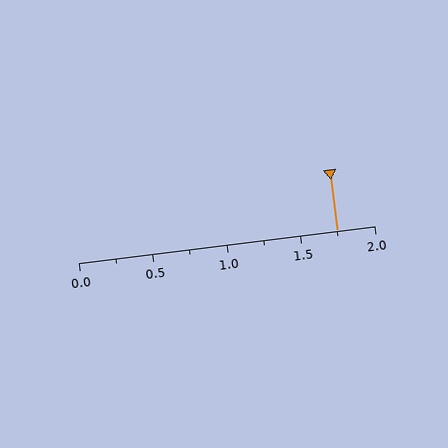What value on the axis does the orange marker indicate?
The marker indicates approximately 1.75.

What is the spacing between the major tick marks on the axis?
The major ticks are spaced 0.5 apart.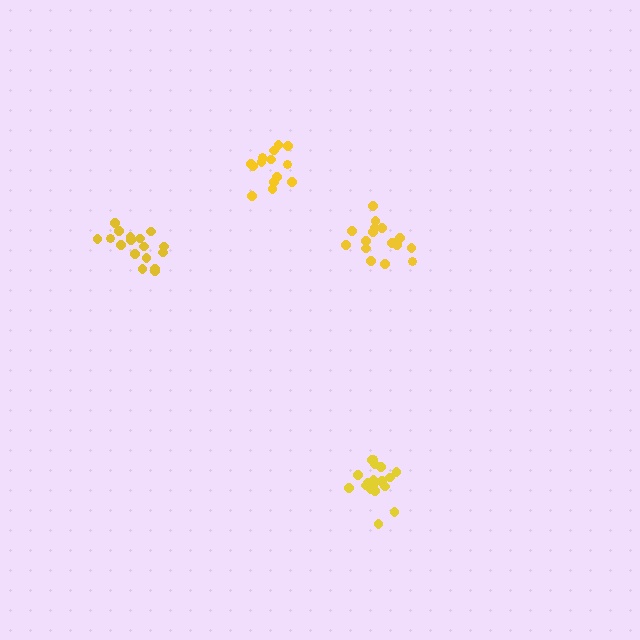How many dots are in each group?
Group 1: 17 dots, Group 2: 20 dots, Group 3: 17 dots, Group 4: 14 dots (68 total).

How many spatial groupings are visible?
There are 4 spatial groupings.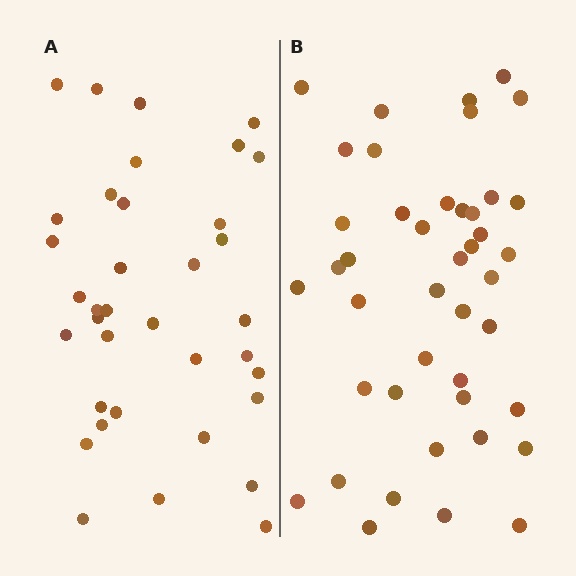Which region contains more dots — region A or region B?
Region B (the right region) has more dots.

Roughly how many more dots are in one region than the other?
Region B has roughly 8 or so more dots than region A.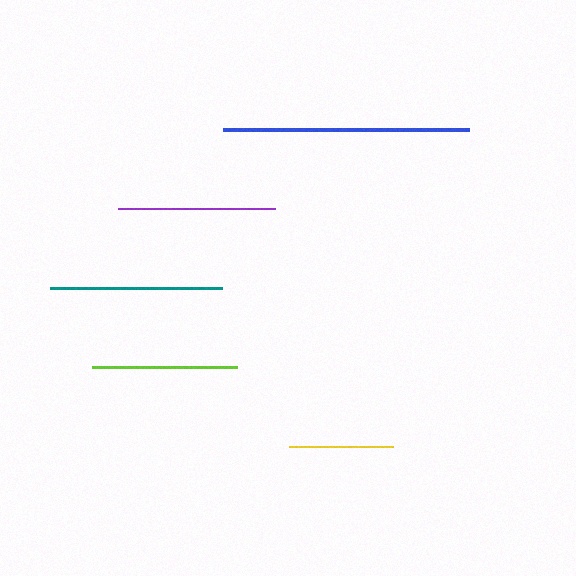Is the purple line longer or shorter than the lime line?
The purple line is longer than the lime line.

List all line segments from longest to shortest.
From longest to shortest: blue, teal, purple, lime, yellow.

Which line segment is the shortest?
The yellow line is the shortest at approximately 104 pixels.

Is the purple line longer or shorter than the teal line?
The teal line is longer than the purple line.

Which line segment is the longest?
The blue line is the longest at approximately 245 pixels.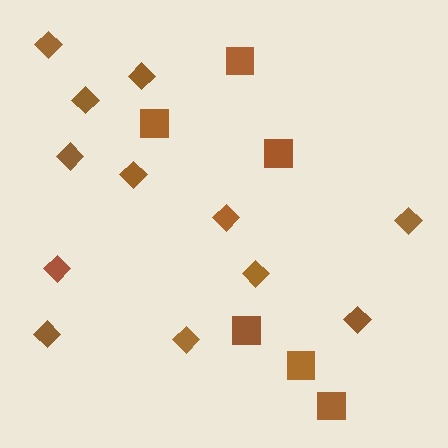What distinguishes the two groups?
There are 2 groups: one group of squares (6) and one group of diamonds (12).